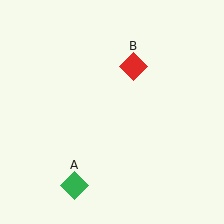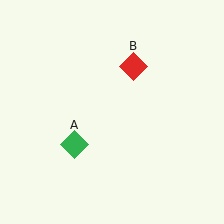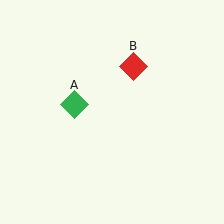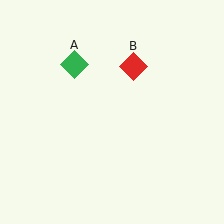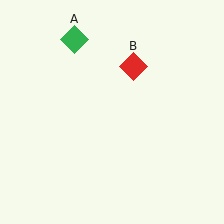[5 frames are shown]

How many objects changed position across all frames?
1 object changed position: green diamond (object A).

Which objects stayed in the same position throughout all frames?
Red diamond (object B) remained stationary.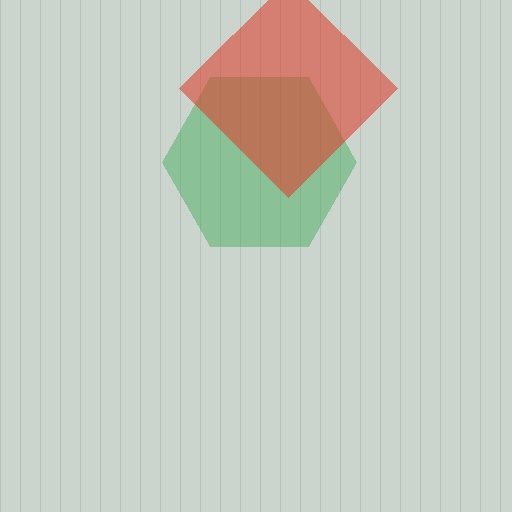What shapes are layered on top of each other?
The layered shapes are: a green hexagon, a red diamond.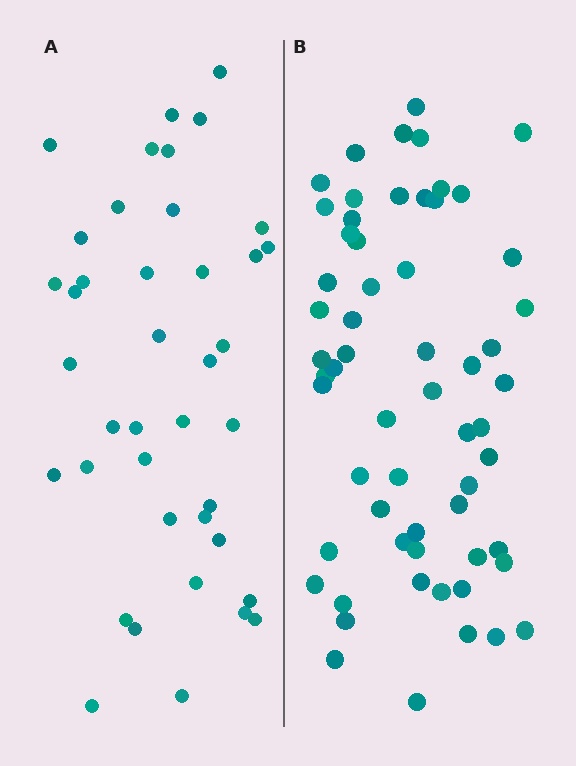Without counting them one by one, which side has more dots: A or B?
Region B (the right region) has more dots.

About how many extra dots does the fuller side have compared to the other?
Region B has approximately 20 more dots than region A.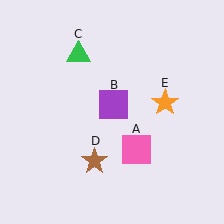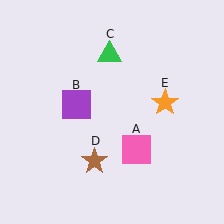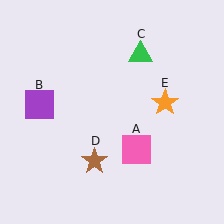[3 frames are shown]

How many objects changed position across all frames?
2 objects changed position: purple square (object B), green triangle (object C).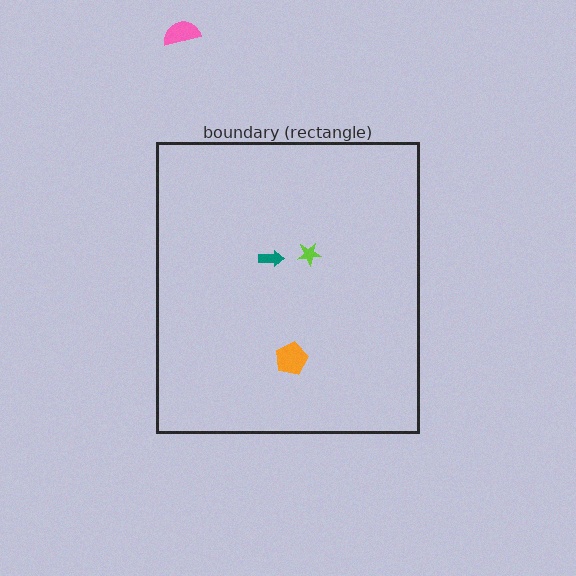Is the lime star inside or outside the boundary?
Inside.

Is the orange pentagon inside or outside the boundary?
Inside.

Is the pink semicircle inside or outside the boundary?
Outside.